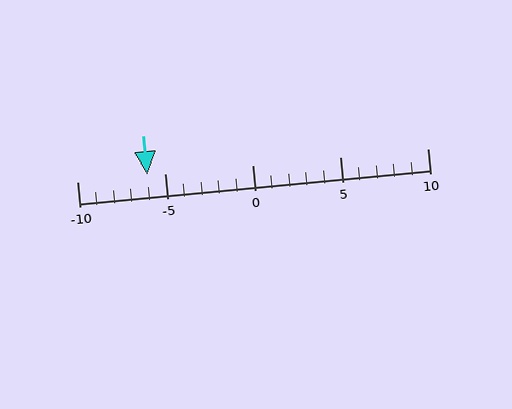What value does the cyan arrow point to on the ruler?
The cyan arrow points to approximately -6.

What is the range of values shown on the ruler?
The ruler shows values from -10 to 10.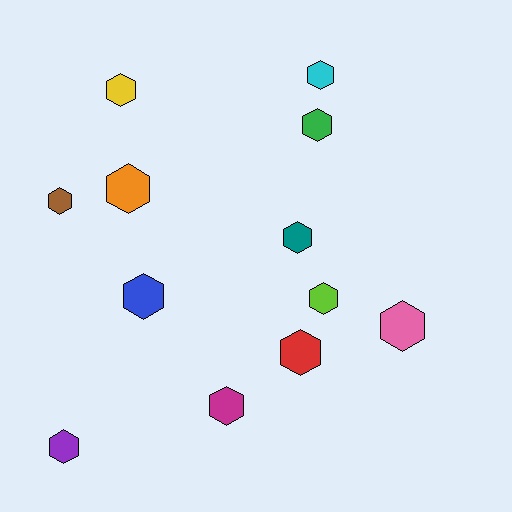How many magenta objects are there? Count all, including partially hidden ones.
There is 1 magenta object.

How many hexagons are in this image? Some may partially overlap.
There are 12 hexagons.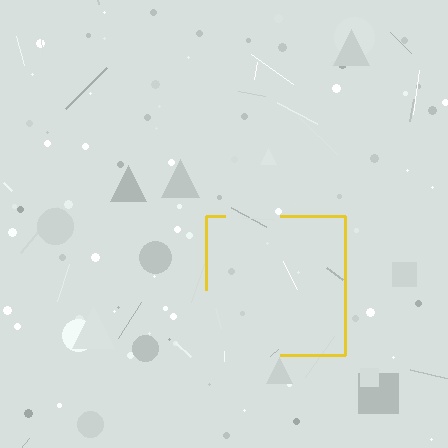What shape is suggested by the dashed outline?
The dashed outline suggests a square.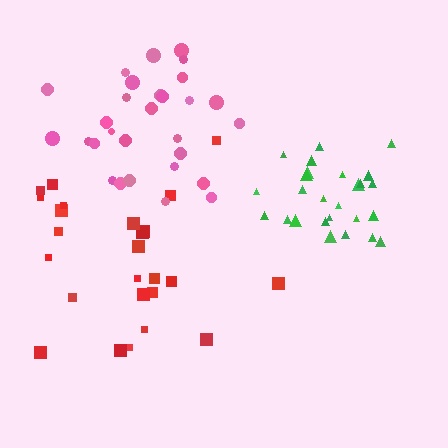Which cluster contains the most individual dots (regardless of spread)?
Pink (29).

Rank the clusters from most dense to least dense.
green, pink, red.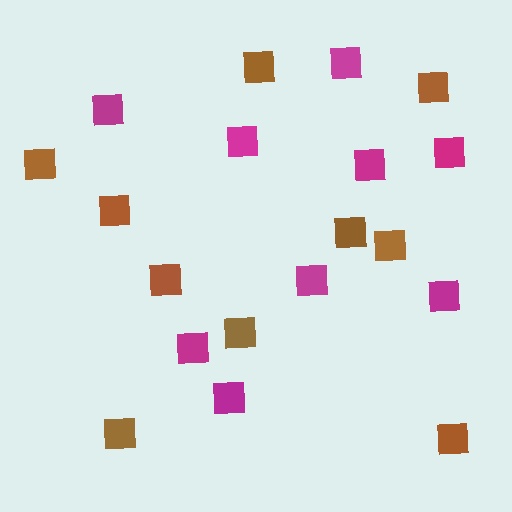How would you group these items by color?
There are 2 groups: one group of brown squares (10) and one group of magenta squares (9).